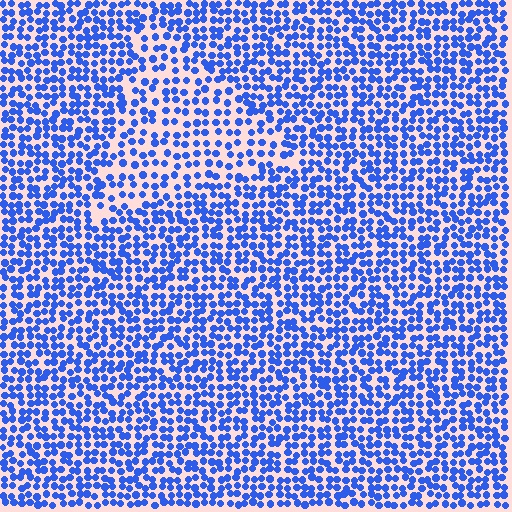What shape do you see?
I see a triangle.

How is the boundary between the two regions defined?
The boundary is defined by a change in element density (approximately 1.6x ratio). All elements are the same color, size, and shape.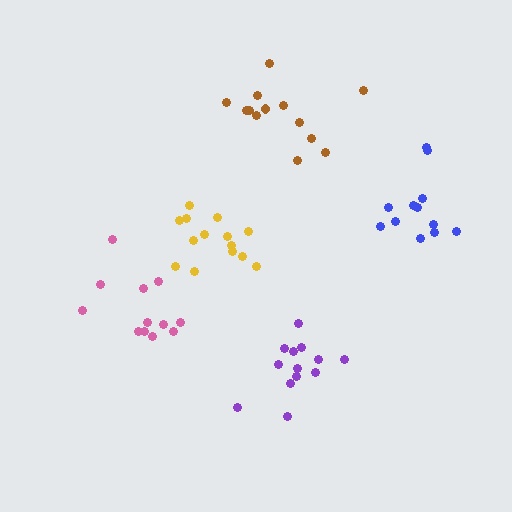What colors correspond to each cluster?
The clusters are colored: blue, purple, yellow, brown, pink.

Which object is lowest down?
The purple cluster is bottommost.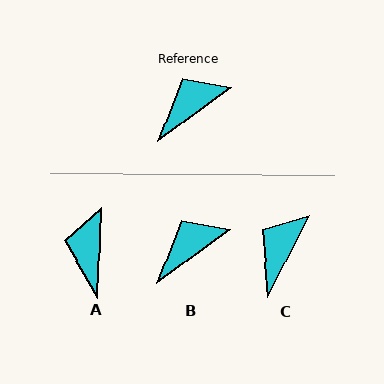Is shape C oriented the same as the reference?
No, it is off by about 26 degrees.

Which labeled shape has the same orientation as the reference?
B.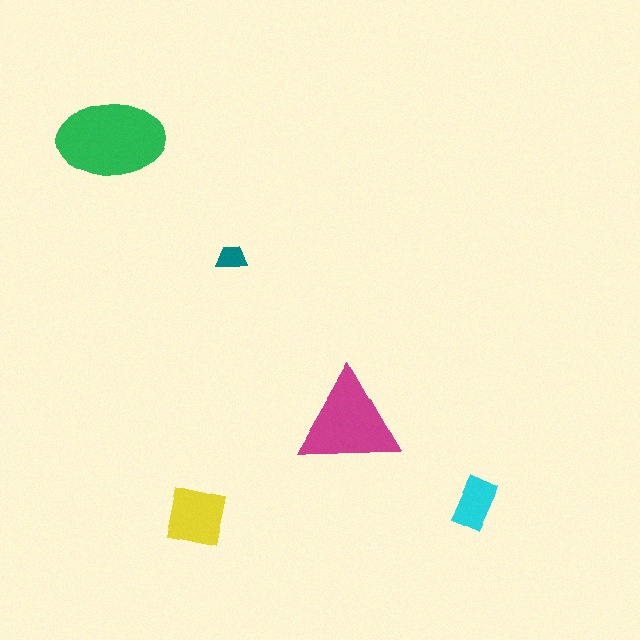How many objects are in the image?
There are 5 objects in the image.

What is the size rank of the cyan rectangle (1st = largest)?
4th.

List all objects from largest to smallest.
The green ellipse, the magenta triangle, the yellow square, the cyan rectangle, the teal trapezoid.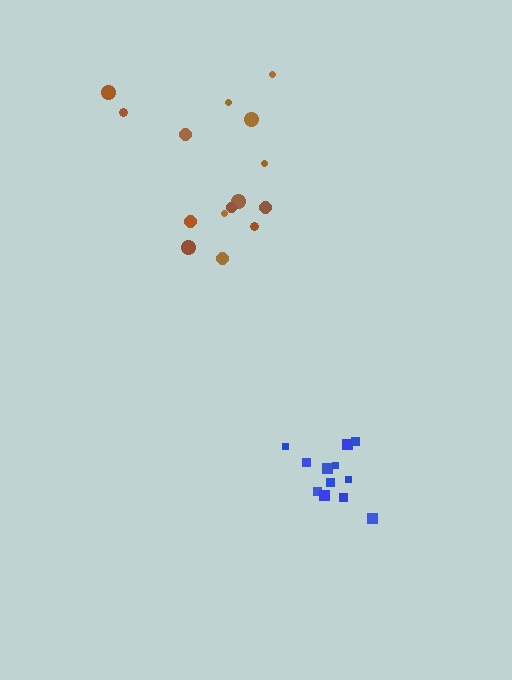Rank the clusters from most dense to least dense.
blue, brown.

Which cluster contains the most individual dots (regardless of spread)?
Brown (15).